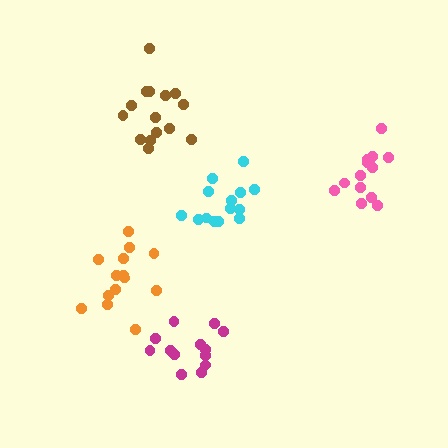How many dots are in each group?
Group 1: 14 dots, Group 2: 13 dots, Group 3: 14 dots, Group 4: 15 dots, Group 5: 13 dots (69 total).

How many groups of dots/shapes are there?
There are 5 groups.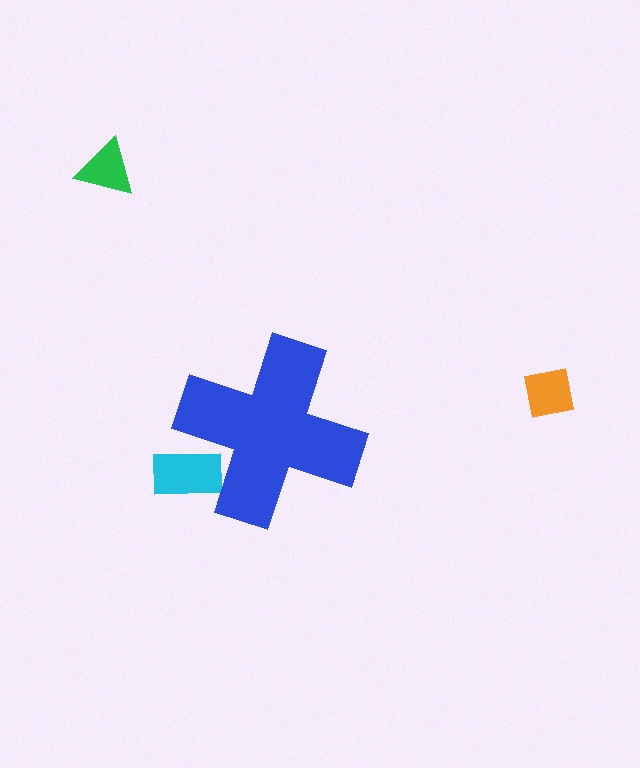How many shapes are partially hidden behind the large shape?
1 shape is partially hidden.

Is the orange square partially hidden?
No, the orange square is fully visible.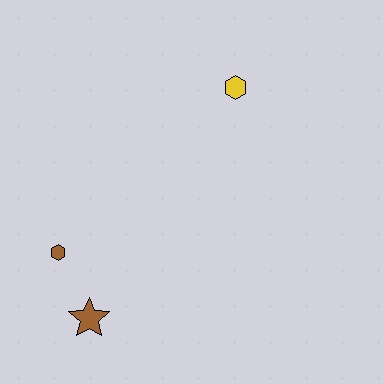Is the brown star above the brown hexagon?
No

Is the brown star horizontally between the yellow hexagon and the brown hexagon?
Yes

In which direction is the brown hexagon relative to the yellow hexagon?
The brown hexagon is to the left of the yellow hexagon.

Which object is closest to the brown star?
The brown hexagon is closest to the brown star.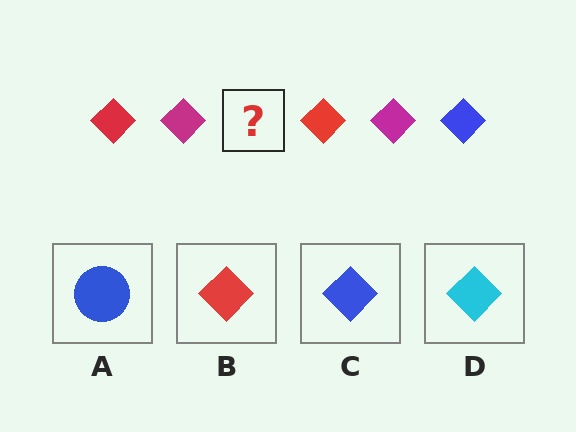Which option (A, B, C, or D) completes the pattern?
C.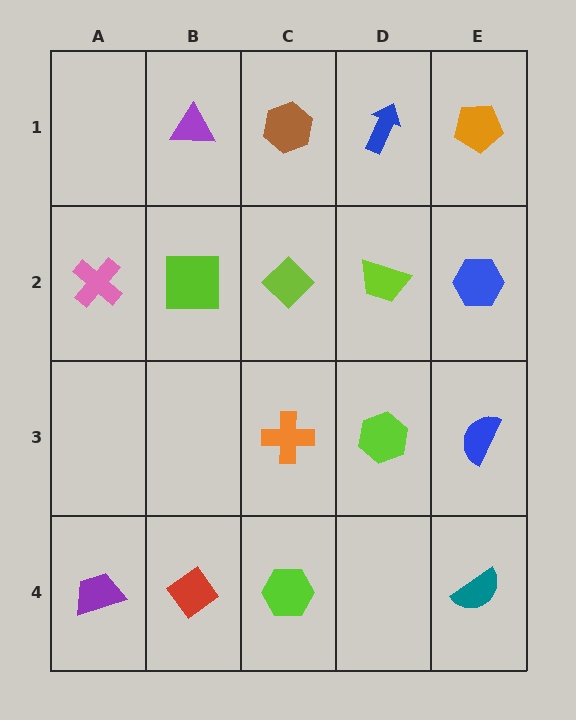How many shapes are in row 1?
4 shapes.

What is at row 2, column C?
A lime diamond.